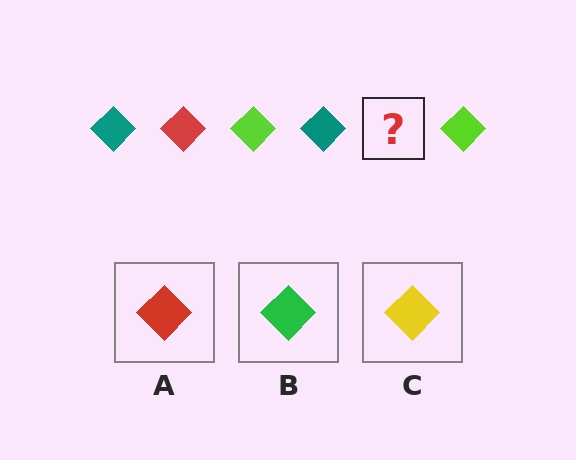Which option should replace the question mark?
Option A.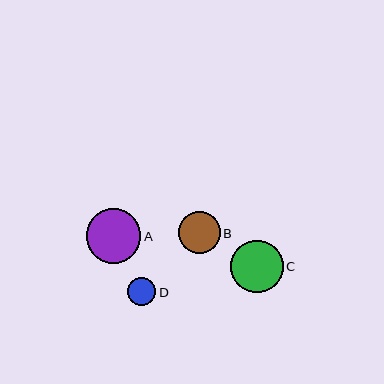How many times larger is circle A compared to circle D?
Circle A is approximately 2.0 times the size of circle D.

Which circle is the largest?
Circle A is the largest with a size of approximately 54 pixels.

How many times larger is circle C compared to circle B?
Circle C is approximately 1.3 times the size of circle B.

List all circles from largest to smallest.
From largest to smallest: A, C, B, D.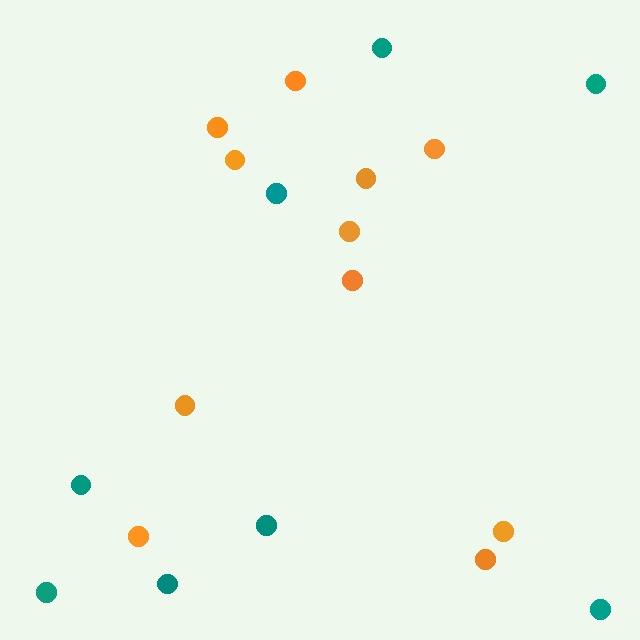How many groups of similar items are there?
There are 2 groups: one group of teal circles (8) and one group of orange circles (11).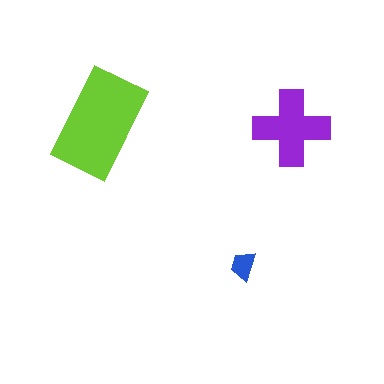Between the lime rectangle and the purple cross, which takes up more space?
The lime rectangle.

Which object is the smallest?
The blue trapezoid.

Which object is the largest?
The lime rectangle.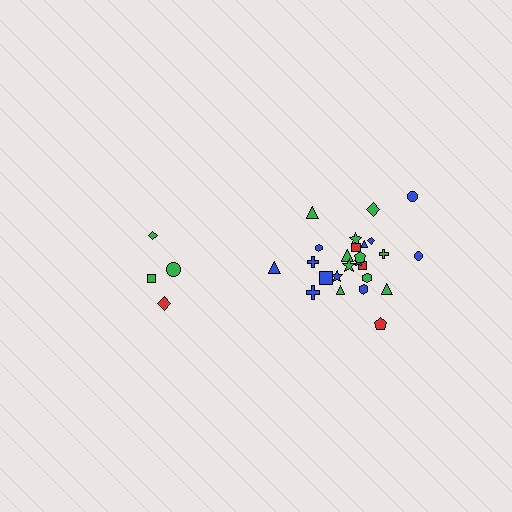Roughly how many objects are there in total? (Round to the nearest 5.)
Roughly 30 objects in total.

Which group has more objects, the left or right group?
The right group.